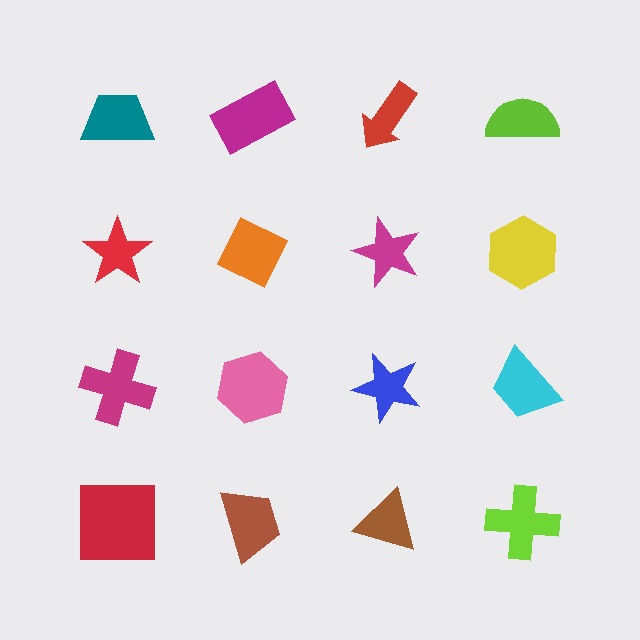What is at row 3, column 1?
A magenta cross.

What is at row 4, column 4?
A lime cross.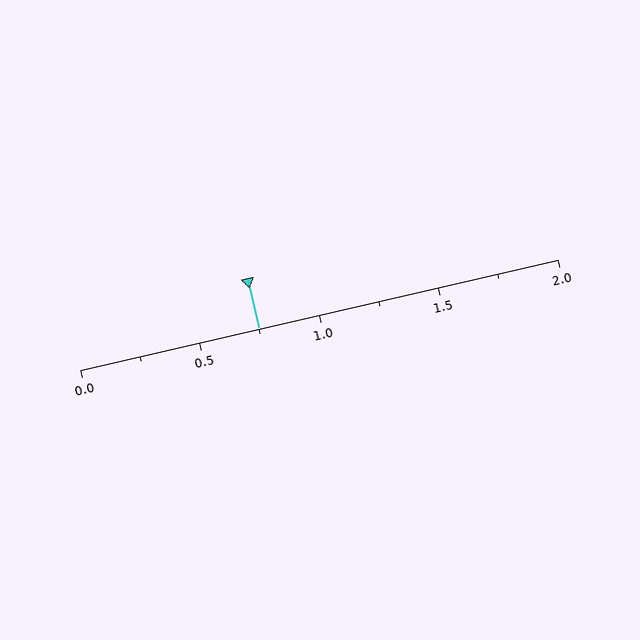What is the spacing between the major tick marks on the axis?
The major ticks are spaced 0.5 apart.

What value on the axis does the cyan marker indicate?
The marker indicates approximately 0.75.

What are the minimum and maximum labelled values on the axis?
The axis runs from 0.0 to 2.0.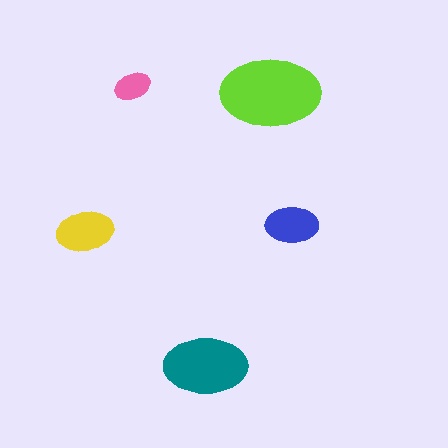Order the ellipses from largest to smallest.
the lime one, the teal one, the yellow one, the blue one, the pink one.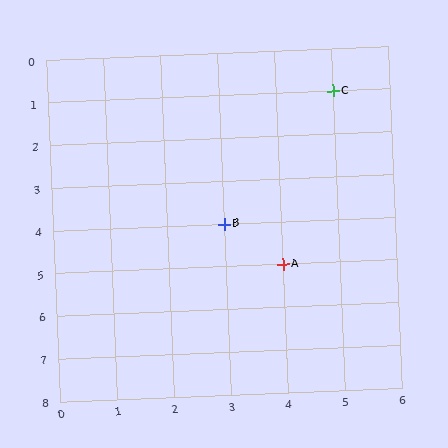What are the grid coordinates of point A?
Point A is at grid coordinates (4, 5).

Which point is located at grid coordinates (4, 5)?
Point A is at (4, 5).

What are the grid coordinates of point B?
Point B is at grid coordinates (3, 4).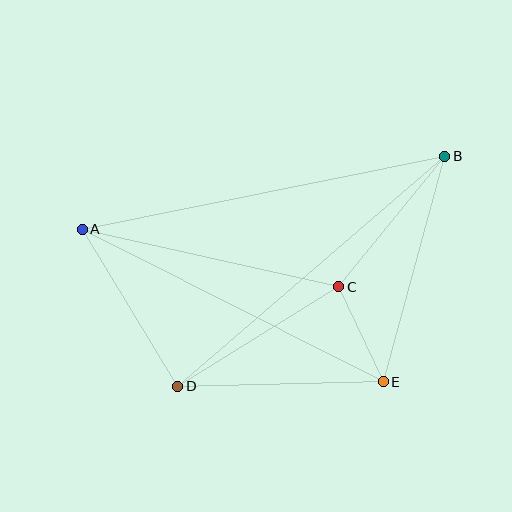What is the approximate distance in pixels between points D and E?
The distance between D and E is approximately 205 pixels.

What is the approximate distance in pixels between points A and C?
The distance between A and C is approximately 262 pixels.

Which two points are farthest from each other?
Points A and B are farthest from each other.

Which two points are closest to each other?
Points C and E are closest to each other.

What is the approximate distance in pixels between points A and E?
The distance between A and E is approximately 337 pixels.